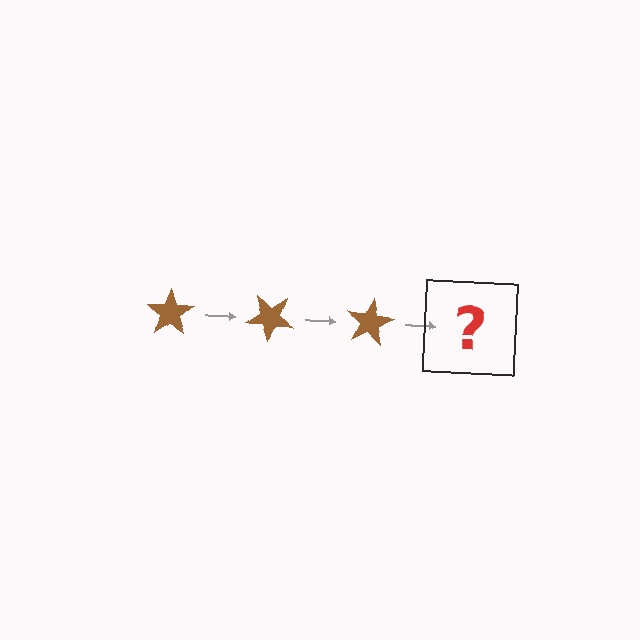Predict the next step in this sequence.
The next step is a brown star rotated 120 degrees.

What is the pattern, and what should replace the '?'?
The pattern is that the star rotates 40 degrees each step. The '?' should be a brown star rotated 120 degrees.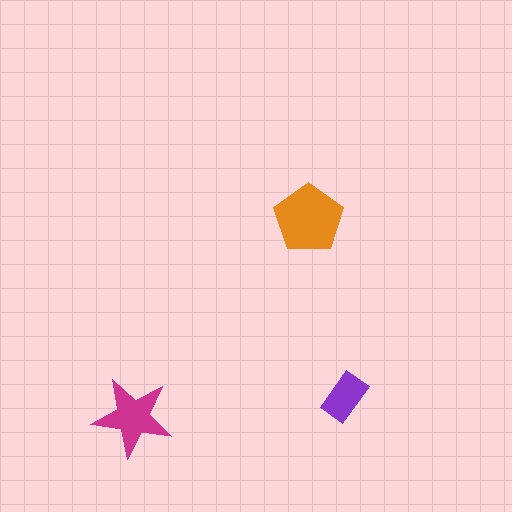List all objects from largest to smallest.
The orange pentagon, the magenta star, the purple rectangle.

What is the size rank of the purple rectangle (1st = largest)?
3rd.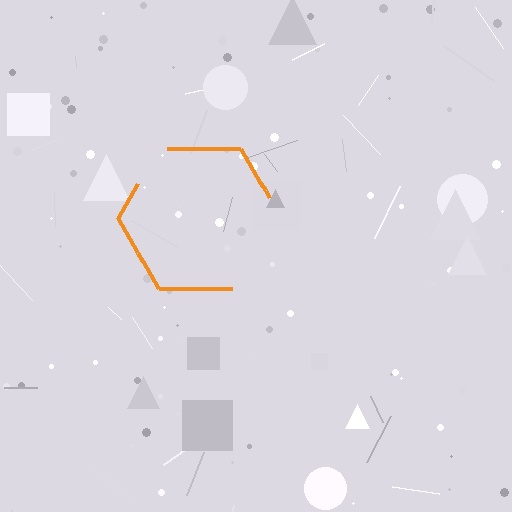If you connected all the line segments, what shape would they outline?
They would outline a hexagon.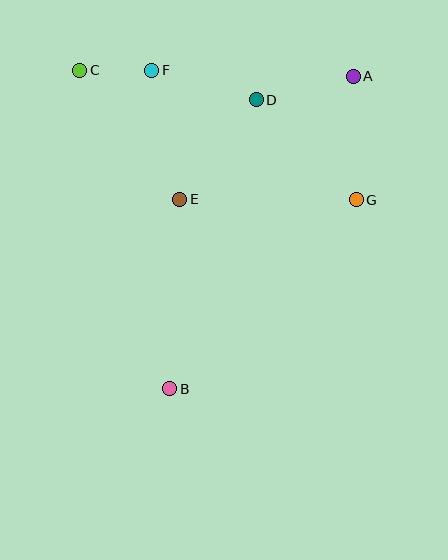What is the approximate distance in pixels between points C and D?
The distance between C and D is approximately 179 pixels.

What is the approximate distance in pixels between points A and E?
The distance between A and E is approximately 212 pixels.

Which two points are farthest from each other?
Points A and B are farthest from each other.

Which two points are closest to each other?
Points C and F are closest to each other.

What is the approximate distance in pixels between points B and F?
The distance between B and F is approximately 319 pixels.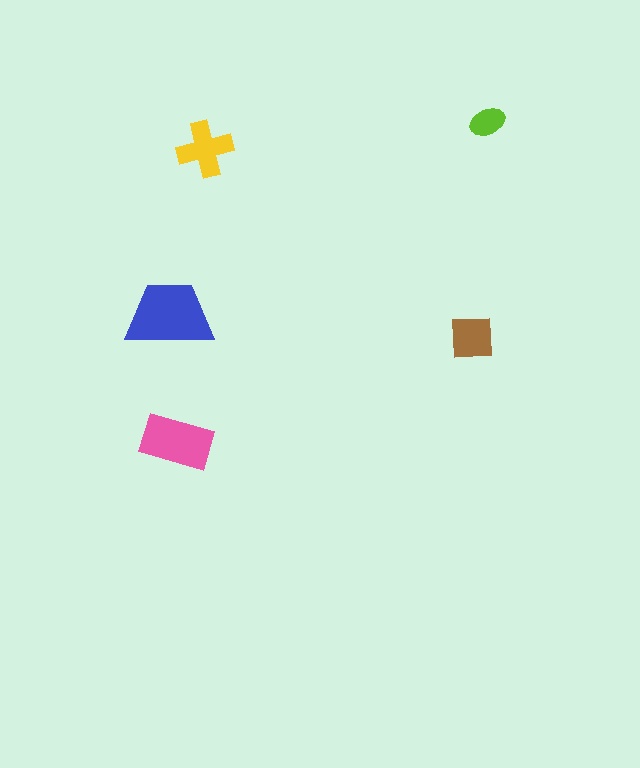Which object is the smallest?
The lime ellipse.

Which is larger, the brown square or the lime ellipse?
The brown square.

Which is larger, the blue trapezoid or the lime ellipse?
The blue trapezoid.